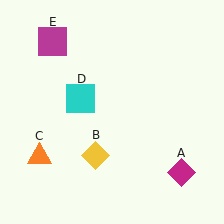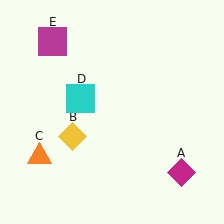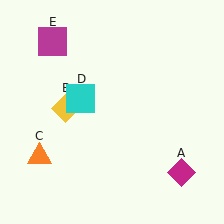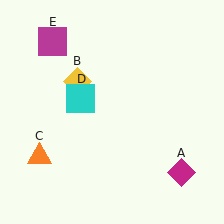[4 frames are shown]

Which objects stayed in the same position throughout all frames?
Magenta diamond (object A) and orange triangle (object C) and cyan square (object D) and magenta square (object E) remained stationary.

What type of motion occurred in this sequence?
The yellow diamond (object B) rotated clockwise around the center of the scene.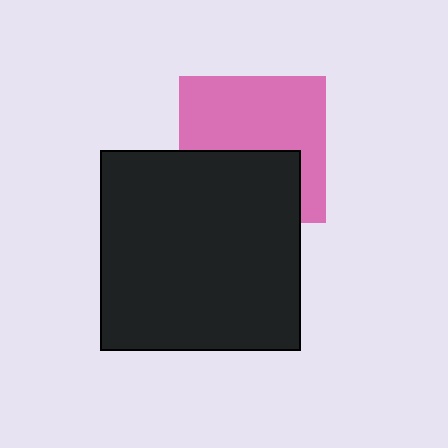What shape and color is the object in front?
The object in front is a black square.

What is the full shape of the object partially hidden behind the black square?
The partially hidden object is a pink square.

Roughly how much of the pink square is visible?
About half of it is visible (roughly 58%).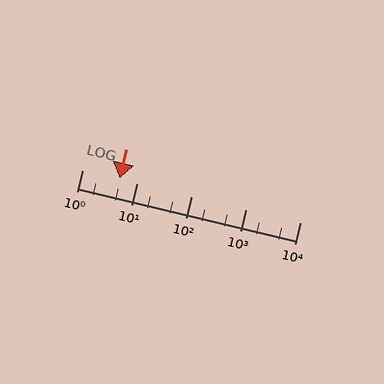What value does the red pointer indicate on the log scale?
The pointer indicates approximately 4.8.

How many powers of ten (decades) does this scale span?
The scale spans 4 decades, from 1 to 10000.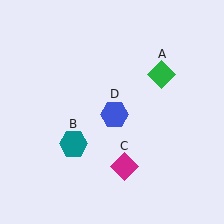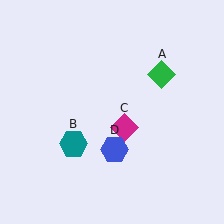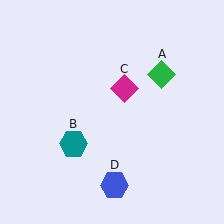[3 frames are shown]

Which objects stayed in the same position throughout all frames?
Green diamond (object A) and teal hexagon (object B) remained stationary.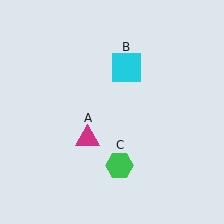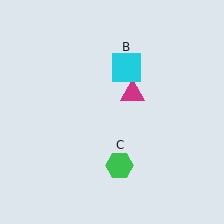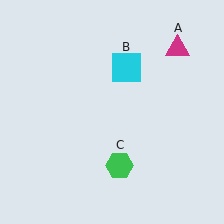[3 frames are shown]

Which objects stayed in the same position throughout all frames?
Cyan square (object B) and green hexagon (object C) remained stationary.